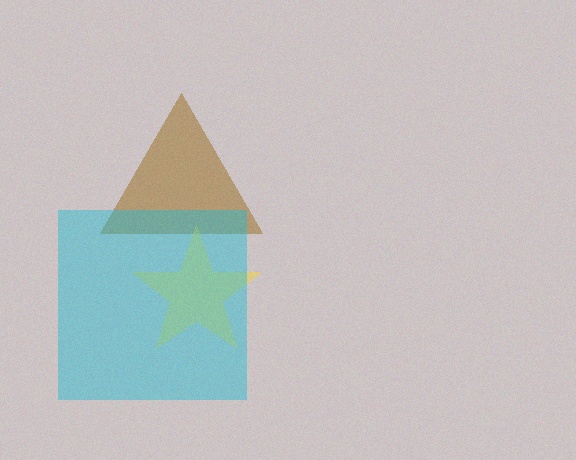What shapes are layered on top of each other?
The layered shapes are: a brown triangle, a yellow star, a cyan square.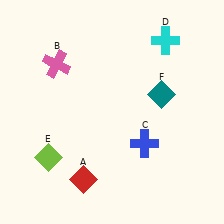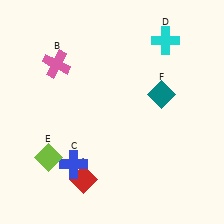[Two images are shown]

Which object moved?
The blue cross (C) moved left.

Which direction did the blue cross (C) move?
The blue cross (C) moved left.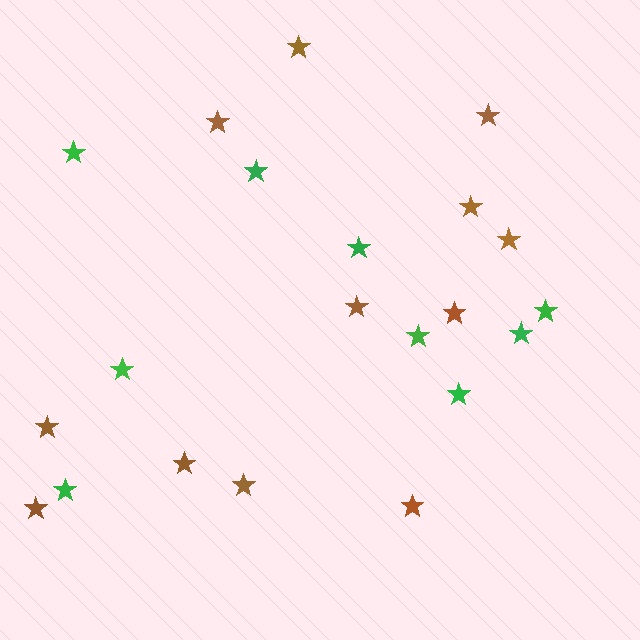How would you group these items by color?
There are 2 groups: one group of green stars (9) and one group of brown stars (12).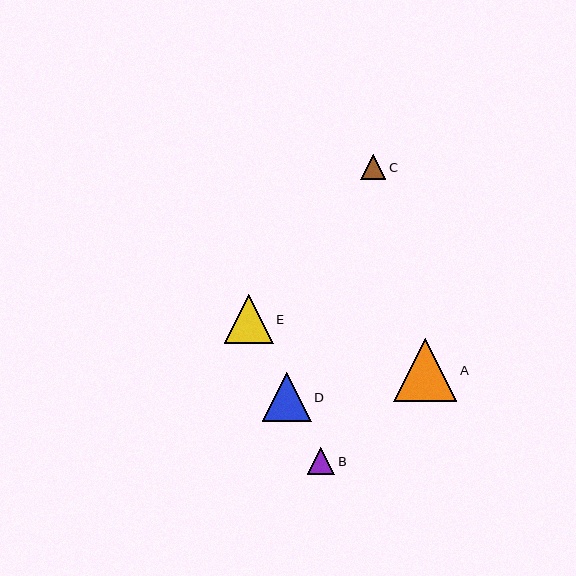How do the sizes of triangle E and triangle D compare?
Triangle E and triangle D are approximately the same size.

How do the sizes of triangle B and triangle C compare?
Triangle B and triangle C are approximately the same size.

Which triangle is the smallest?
Triangle C is the smallest with a size of approximately 25 pixels.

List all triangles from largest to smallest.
From largest to smallest: A, E, D, B, C.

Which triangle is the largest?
Triangle A is the largest with a size of approximately 63 pixels.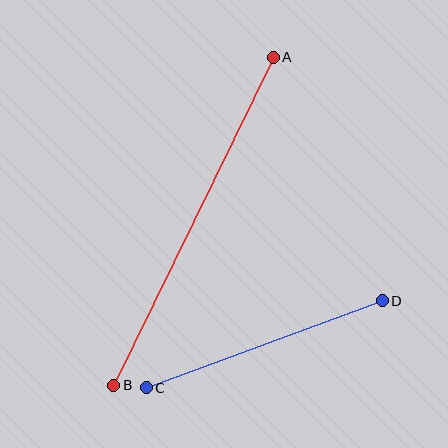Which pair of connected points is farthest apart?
Points A and B are farthest apart.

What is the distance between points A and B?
The distance is approximately 365 pixels.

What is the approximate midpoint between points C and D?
The midpoint is at approximately (264, 344) pixels.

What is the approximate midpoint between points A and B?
The midpoint is at approximately (193, 221) pixels.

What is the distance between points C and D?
The distance is approximately 251 pixels.